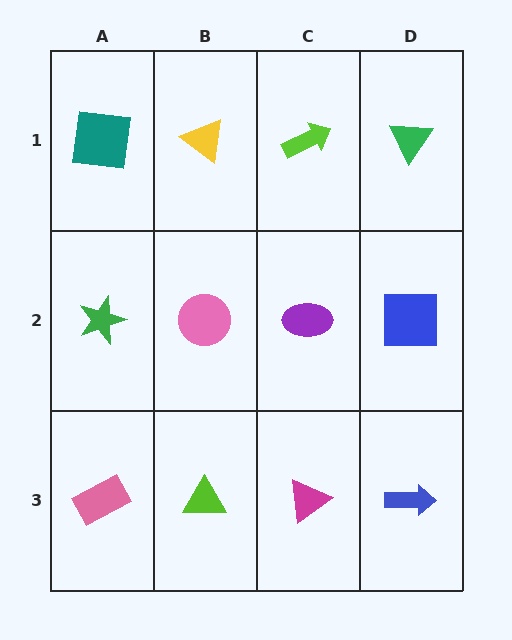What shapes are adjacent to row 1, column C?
A purple ellipse (row 2, column C), a yellow triangle (row 1, column B), a green triangle (row 1, column D).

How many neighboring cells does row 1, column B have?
3.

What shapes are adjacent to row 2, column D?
A green triangle (row 1, column D), a blue arrow (row 3, column D), a purple ellipse (row 2, column C).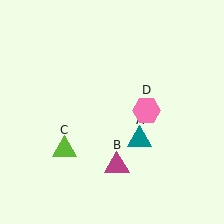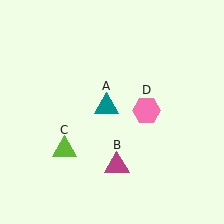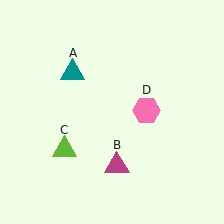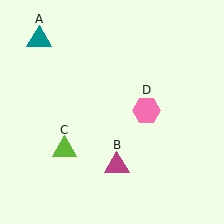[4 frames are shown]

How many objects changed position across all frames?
1 object changed position: teal triangle (object A).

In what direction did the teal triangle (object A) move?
The teal triangle (object A) moved up and to the left.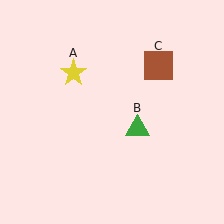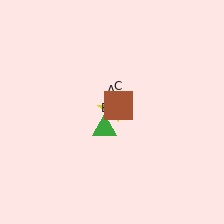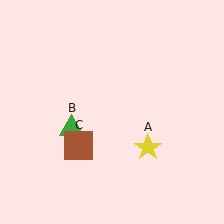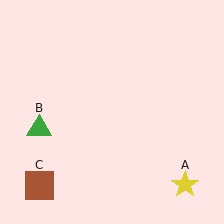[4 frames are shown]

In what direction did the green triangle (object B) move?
The green triangle (object B) moved left.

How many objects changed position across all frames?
3 objects changed position: yellow star (object A), green triangle (object B), brown square (object C).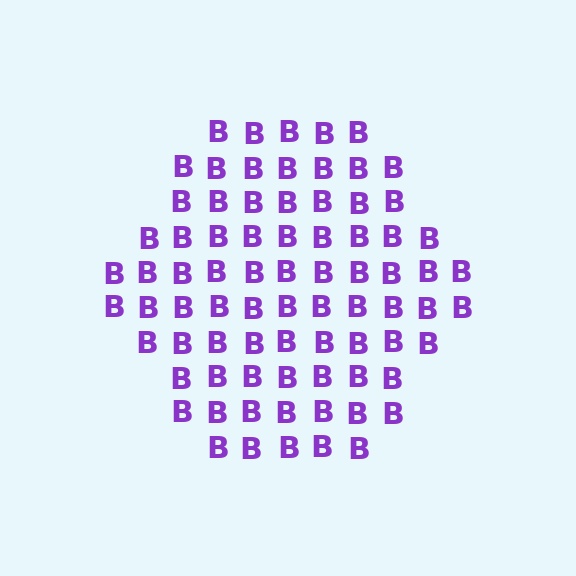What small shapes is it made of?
It is made of small letter B's.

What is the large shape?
The large shape is a hexagon.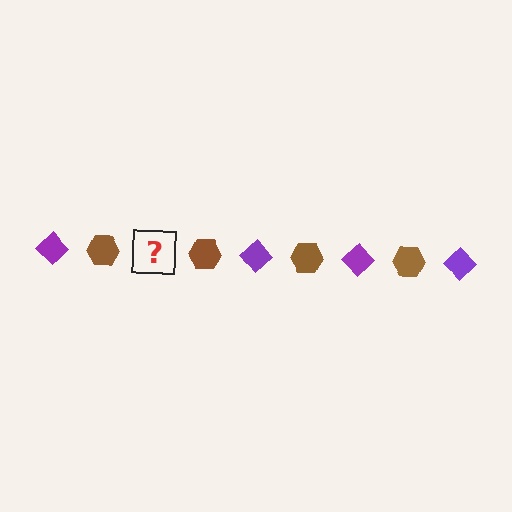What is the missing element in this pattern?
The missing element is a purple diamond.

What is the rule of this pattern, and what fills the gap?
The rule is that the pattern alternates between purple diamond and brown hexagon. The gap should be filled with a purple diamond.